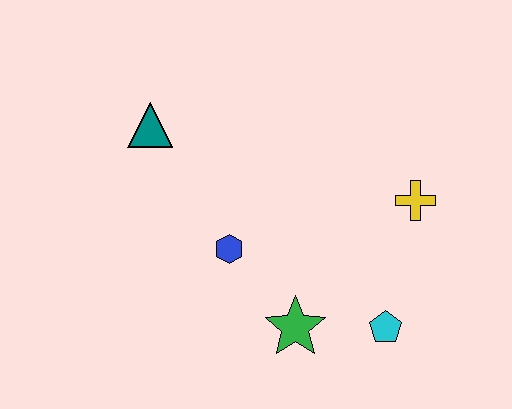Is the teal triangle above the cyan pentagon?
Yes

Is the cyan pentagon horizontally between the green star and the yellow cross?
Yes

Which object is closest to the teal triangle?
The blue hexagon is closest to the teal triangle.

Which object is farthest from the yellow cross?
The teal triangle is farthest from the yellow cross.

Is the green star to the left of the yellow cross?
Yes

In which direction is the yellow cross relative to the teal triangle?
The yellow cross is to the right of the teal triangle.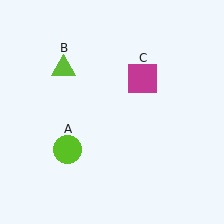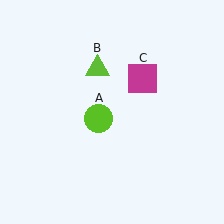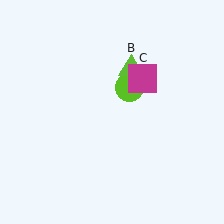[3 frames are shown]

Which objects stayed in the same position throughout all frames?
Magenta square (object C) remained stationary.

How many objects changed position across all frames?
2 objects changed position: lime circle (object A), lime triangle (object B).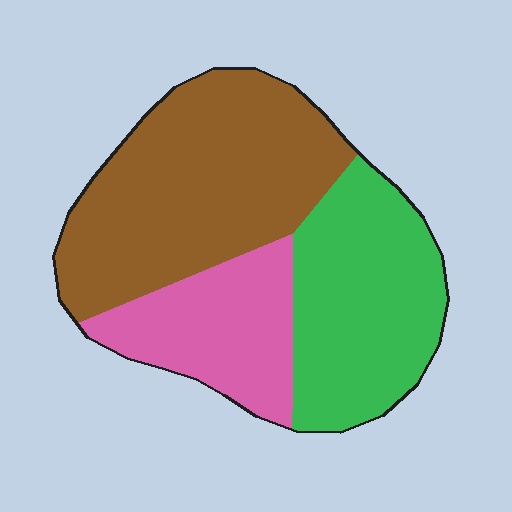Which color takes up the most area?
Brown, at roughly 45%.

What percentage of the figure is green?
Green covers 33% of the figure.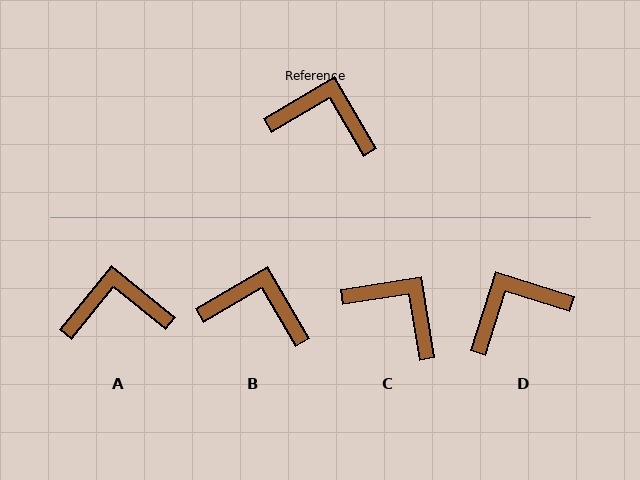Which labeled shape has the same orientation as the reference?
B.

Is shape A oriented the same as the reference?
No, it is off by about 21 degrees.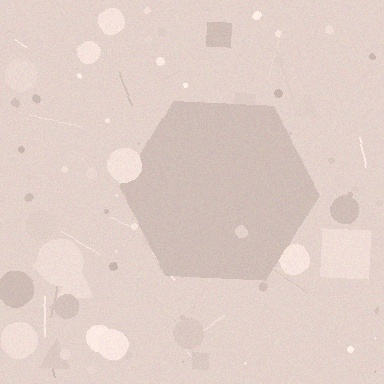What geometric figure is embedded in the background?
A hexagon is embedded in the background.